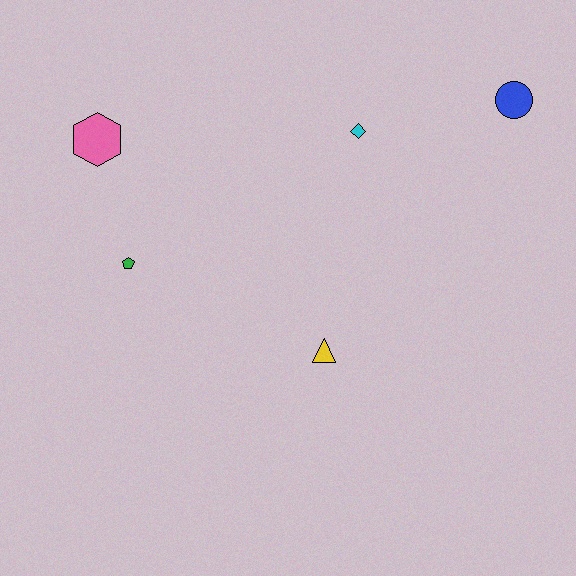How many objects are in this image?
There are 5 objects.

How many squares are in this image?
There are no squares.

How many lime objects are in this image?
There are no lime objects.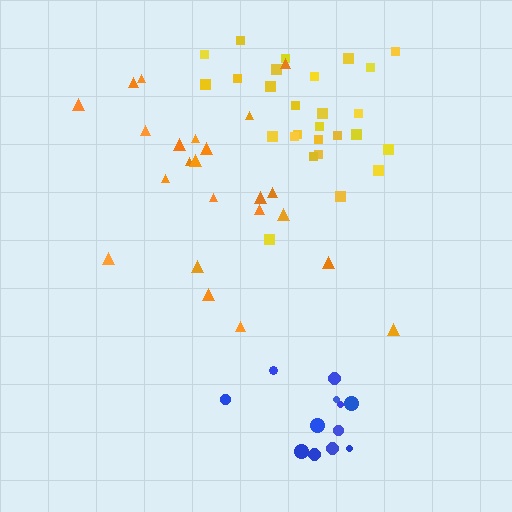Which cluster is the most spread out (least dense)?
Orange.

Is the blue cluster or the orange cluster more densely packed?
Blue.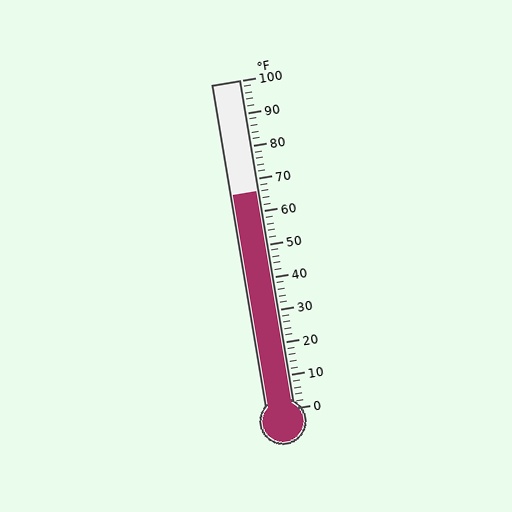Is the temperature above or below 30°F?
The temperature is above 30°F.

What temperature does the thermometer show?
The thermometer shows approximately 66°F.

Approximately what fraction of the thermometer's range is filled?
The thermometer is filled to approximately 65% of its range.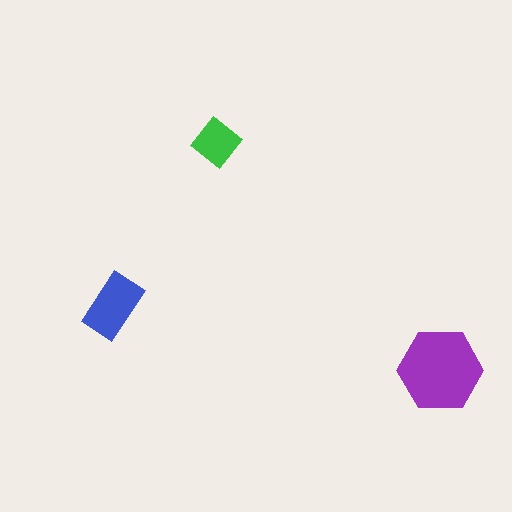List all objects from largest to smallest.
The purple hexagon, the blue rectangle, the green diamond.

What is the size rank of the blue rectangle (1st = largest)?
2nd.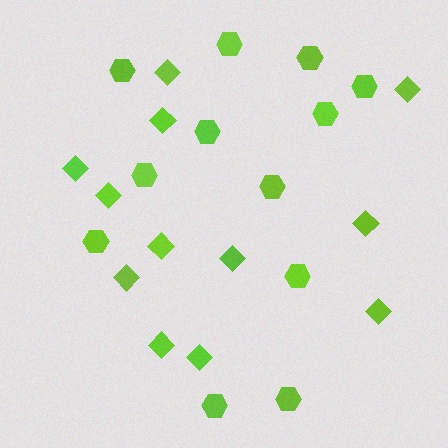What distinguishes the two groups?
There are 2 groups: one group of hexagons (12) and one group of diamonds (12).